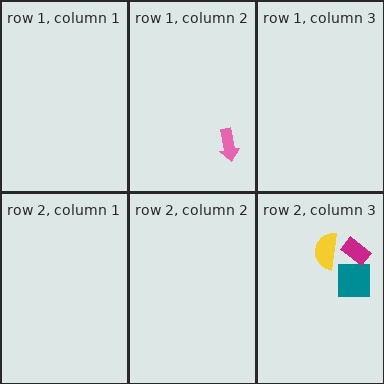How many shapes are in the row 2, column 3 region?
3.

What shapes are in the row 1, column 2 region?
The pink arrow.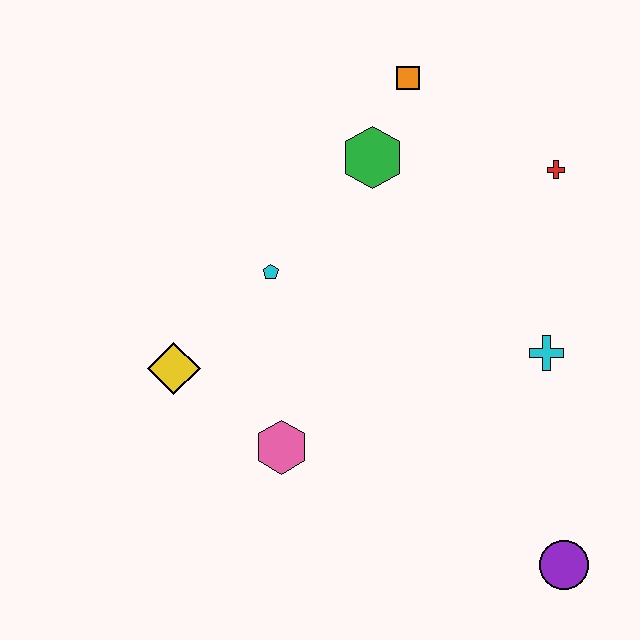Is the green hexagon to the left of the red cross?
Yes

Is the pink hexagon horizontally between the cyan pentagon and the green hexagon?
Yes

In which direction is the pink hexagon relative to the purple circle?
The pink hexagon is to the left of the purple circle.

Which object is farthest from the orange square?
The purple circle is farthest from the orange square.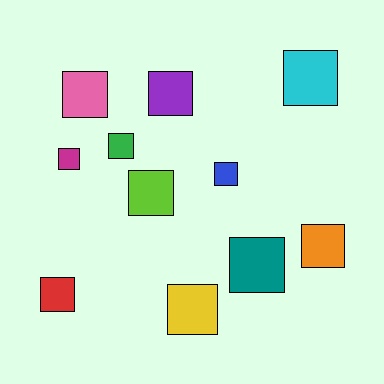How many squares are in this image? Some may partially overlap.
There are 11 squares.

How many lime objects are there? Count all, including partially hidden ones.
There is 1 lime object.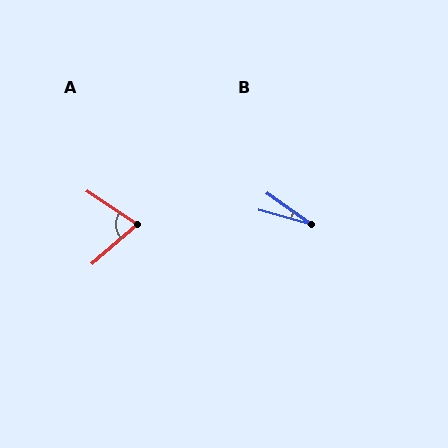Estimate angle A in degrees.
Approximately 74 degrees.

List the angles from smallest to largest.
B (20°), A (74°).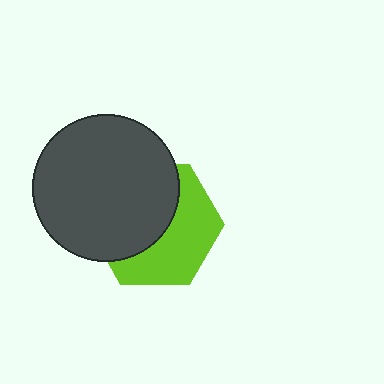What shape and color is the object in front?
The object in front is a dark gray circle.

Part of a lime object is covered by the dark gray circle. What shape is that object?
It is a hexagon.